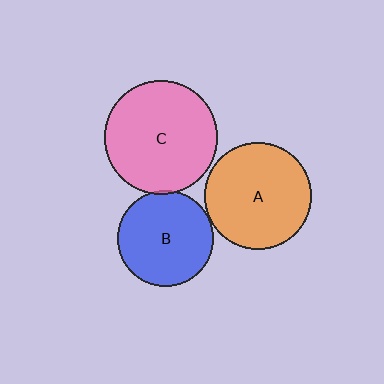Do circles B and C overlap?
Yes.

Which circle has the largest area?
Circle C (pink).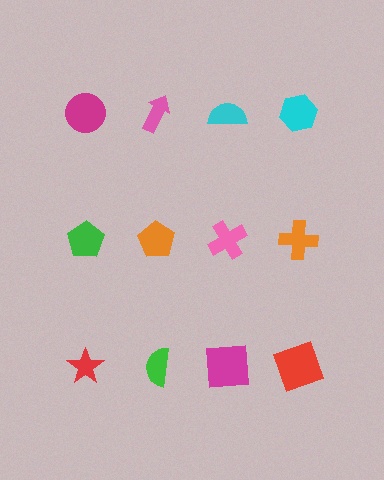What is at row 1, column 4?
A cyan hexagon.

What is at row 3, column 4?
A red square.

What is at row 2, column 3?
A pink cross.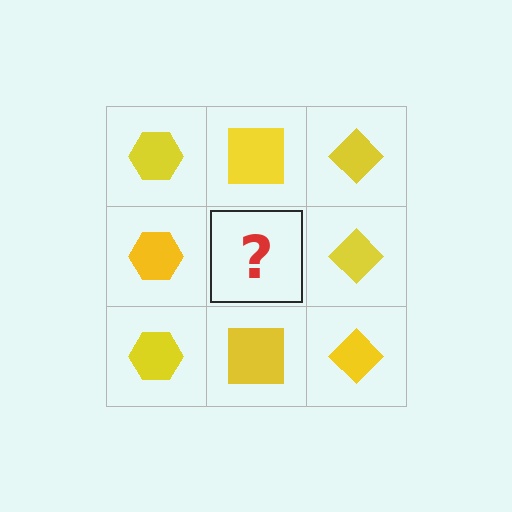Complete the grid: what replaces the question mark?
The question mark should be replaced with a yellow square.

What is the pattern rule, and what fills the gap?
The rule is that each column has a consistent shape. The gap should be filled with a yellow square.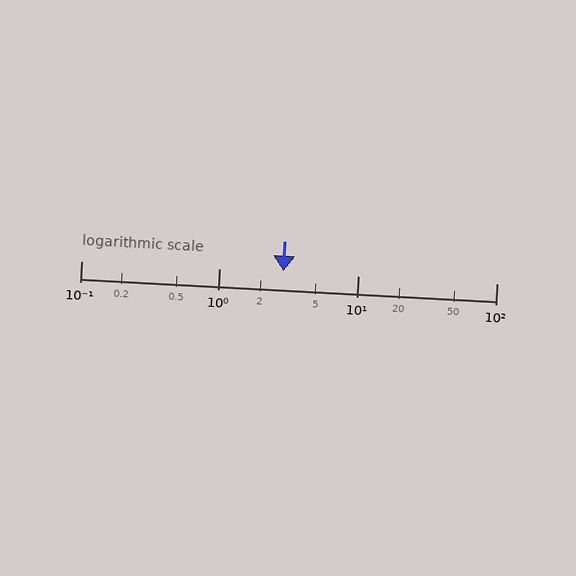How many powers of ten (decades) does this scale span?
The scale spans 3 decades, from 0.1 to 100.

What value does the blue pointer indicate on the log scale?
The pointer indicates approximately 2.9.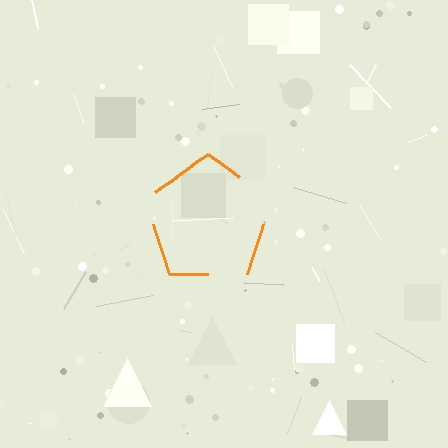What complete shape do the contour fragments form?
The contour fragments form a pentagon.